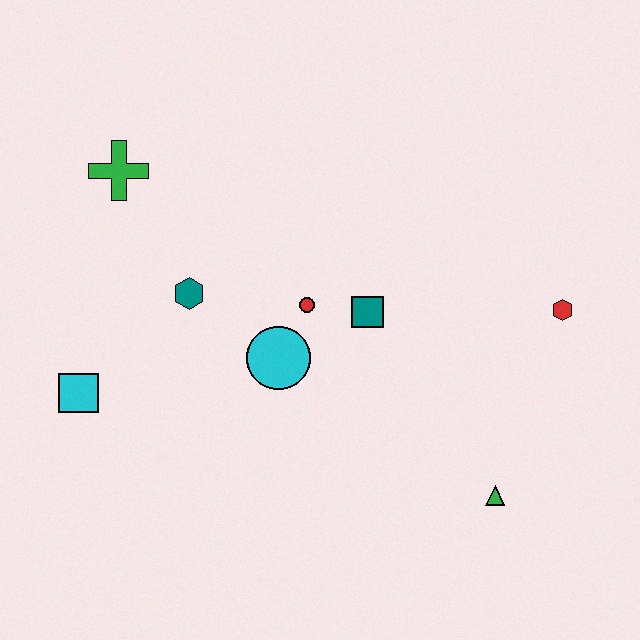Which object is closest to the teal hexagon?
The cyan circle is closest to the teal hexagon.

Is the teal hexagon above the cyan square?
Yes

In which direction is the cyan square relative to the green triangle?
The cyan square is to the left of the green triangle.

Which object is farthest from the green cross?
The green triangle is farthest from the green cross.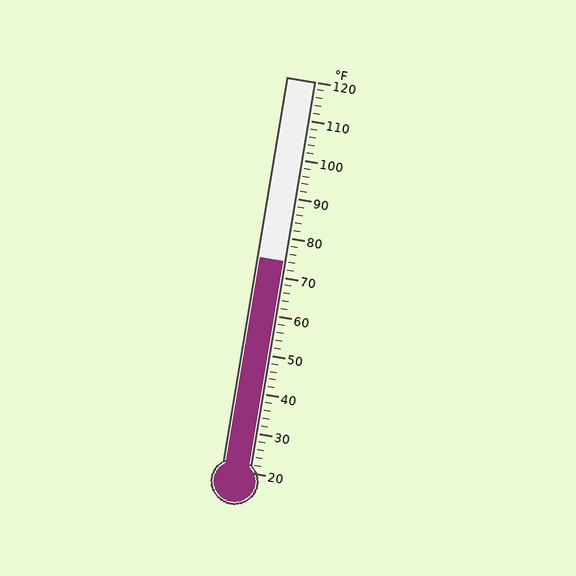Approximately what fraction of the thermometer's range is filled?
The thermometer is filled to approximately 55% of its range.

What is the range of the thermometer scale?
The thermometer scale ranges from 20°F to 120°F.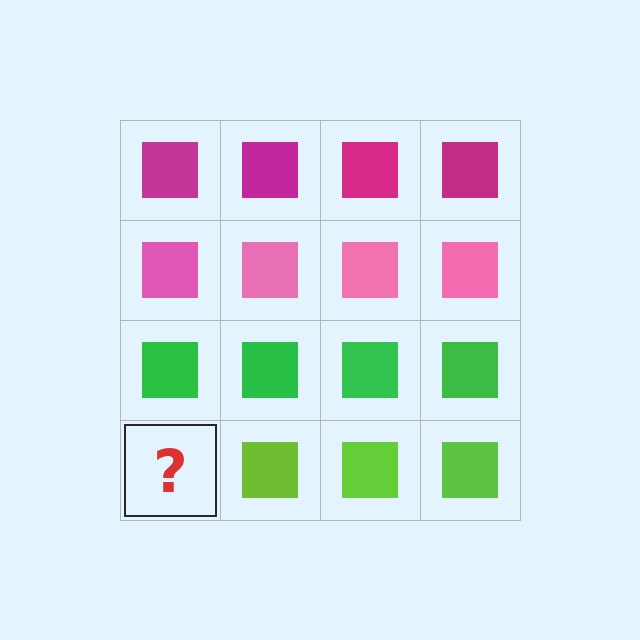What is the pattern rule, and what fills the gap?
The rule is that each row has a consistent color. The gap should be filled with a lime square.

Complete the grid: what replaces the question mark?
The question mark should be replaced with a lime square.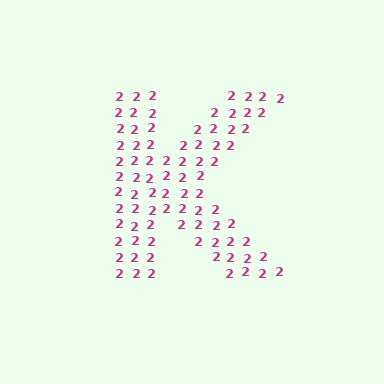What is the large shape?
The large shape is the letter K.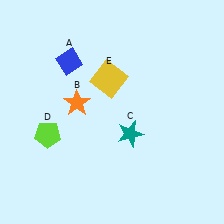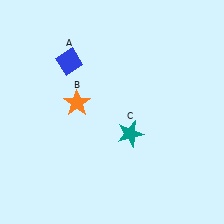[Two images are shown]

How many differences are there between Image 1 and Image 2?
There are 2 differences between the two images.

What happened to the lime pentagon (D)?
The lime pentagon (D) was removed in Image 2. It was in the bottom-left area of Image 1.